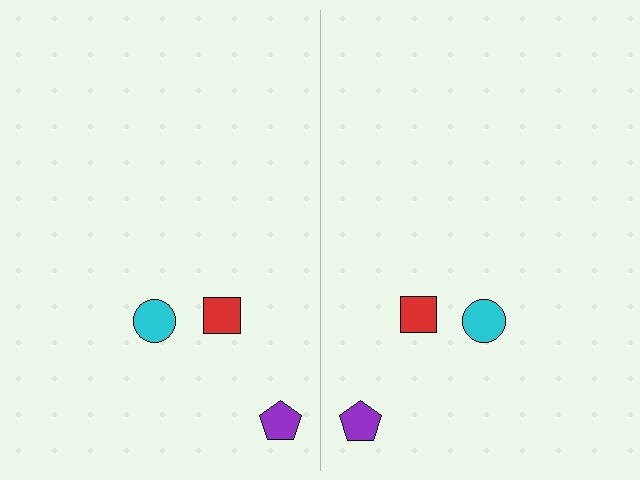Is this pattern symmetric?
Yes, this pattern has bilateral (reflection) symmetry.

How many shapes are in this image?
There are 6 shapes in this image.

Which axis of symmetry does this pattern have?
The pattern has a vertical axis of symmetry running through the center of the image.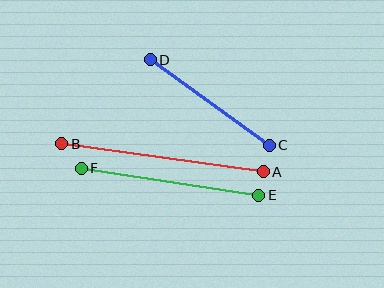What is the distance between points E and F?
The distance is approximately 179 pixels.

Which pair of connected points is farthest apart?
Points A and B are farthest apart.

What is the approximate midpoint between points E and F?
The midpoint is at approximately (170, 182) pixels.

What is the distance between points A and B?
The distance is approximately 203 pixels.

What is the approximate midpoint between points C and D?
The midpoint is at approximately (210, 103) pixels.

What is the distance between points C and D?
The distance is approximately 146 pixels.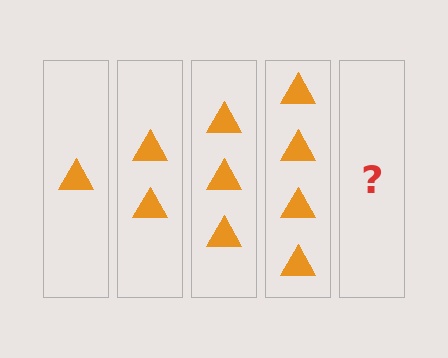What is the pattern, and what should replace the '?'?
The pattern is that each step adds one more triangle. The '?' should be 5 triangles.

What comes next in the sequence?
The next element should be 5 triangles.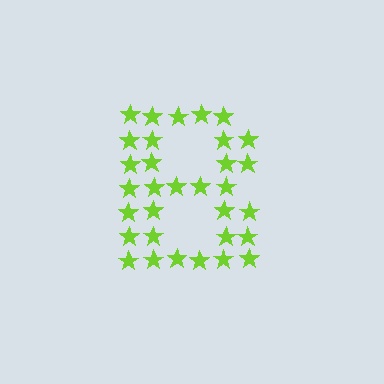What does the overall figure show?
The overall figure shows the letter B.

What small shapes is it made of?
It is made of small stars.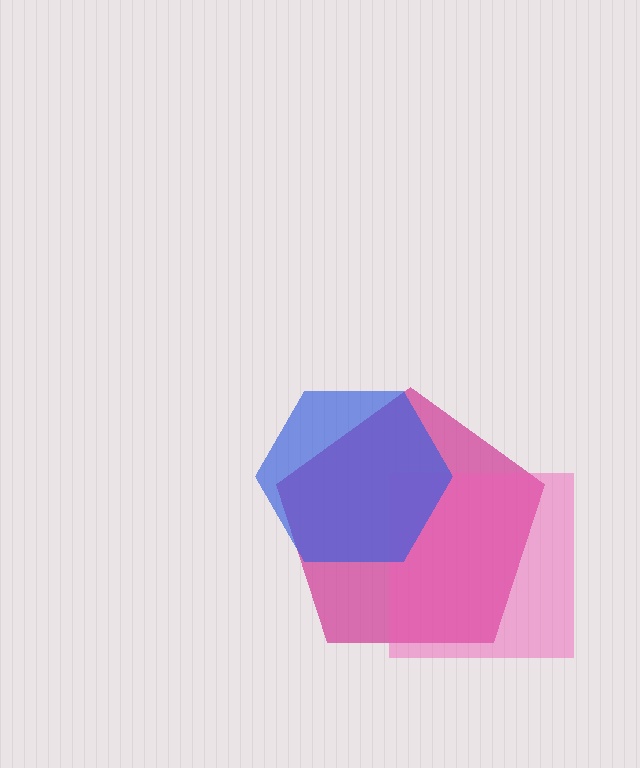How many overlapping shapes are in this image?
There are 3 overlapping shapes in the image.